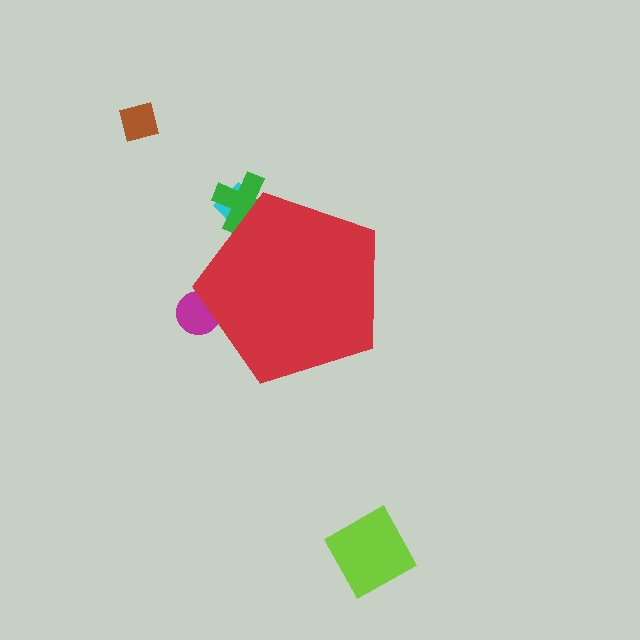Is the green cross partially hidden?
Yes, the green cross is partially hidden behind the red pentagon.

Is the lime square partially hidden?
No, the lime square is fully visible.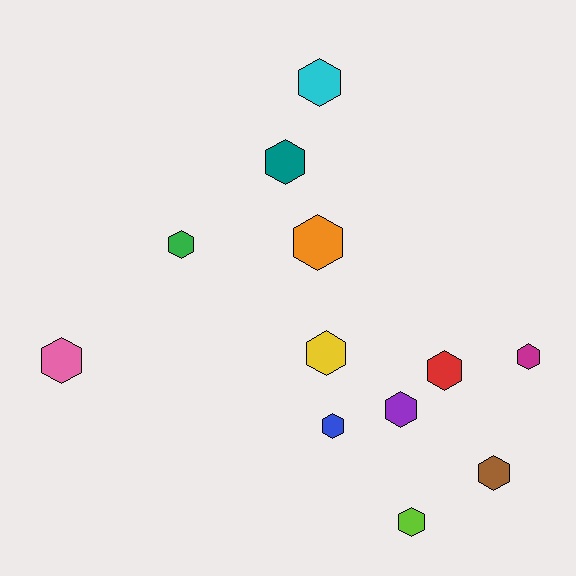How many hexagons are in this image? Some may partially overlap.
There are 12 hexagons.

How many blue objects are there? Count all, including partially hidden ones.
There is 1 blue object.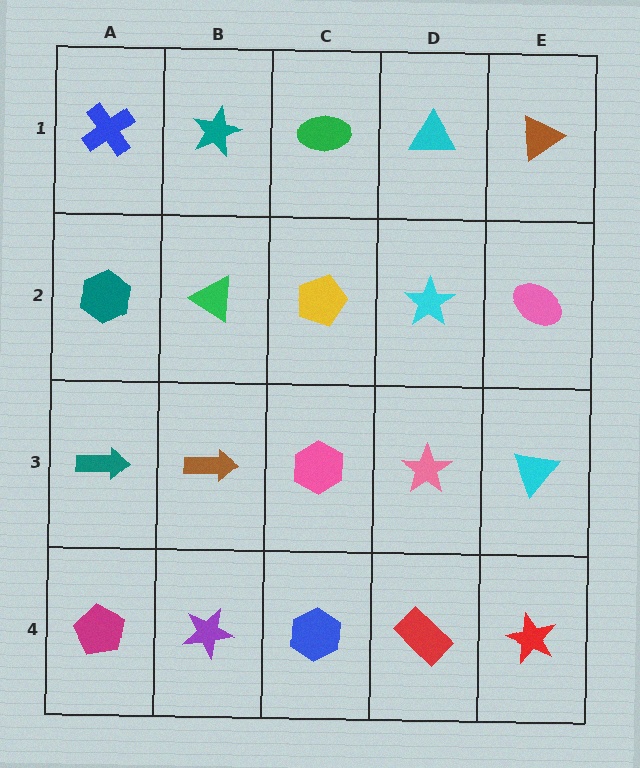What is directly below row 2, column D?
A pink star.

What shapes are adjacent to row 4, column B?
A brown arrow (row 3, column B), a magenta pentagon (row 4, column A), a blue hexagon (row 4, column C).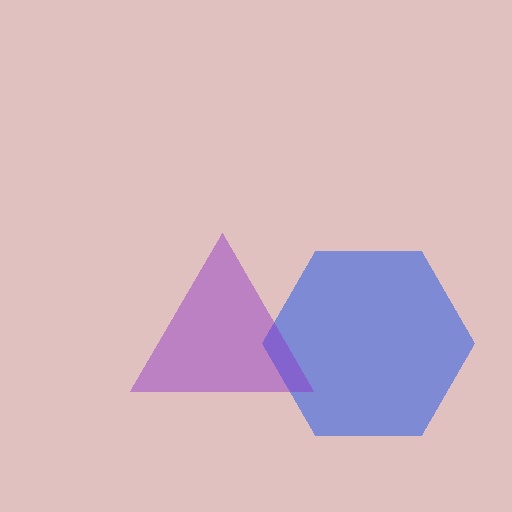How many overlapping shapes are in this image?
There are 2 overlapping shapes in the image.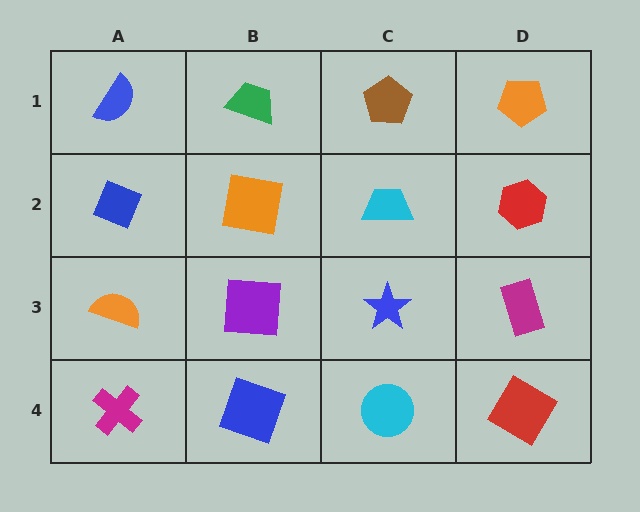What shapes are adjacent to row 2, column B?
A green trapezoid (row 1, column B), a purple square (row 3, column B), a blue diamond (row 2, column A), a cyan trapezoid (row 2, column C).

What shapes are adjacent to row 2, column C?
A brown pentagon (row 1, column C), a blue star (row 3, column C), an orange square (row 2, column B), a red hexagon (row 2, column D).